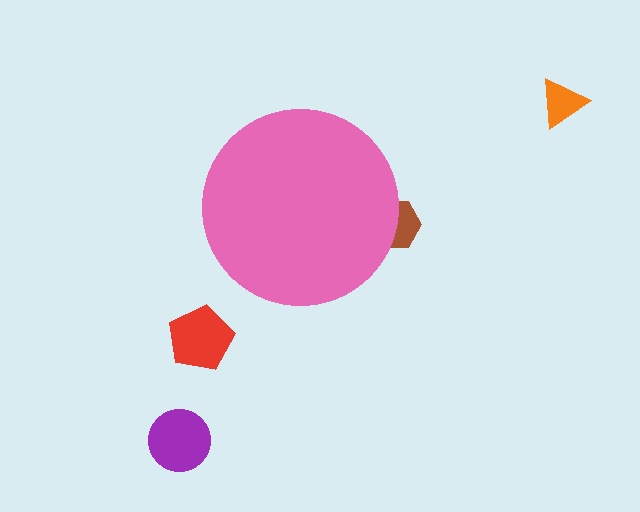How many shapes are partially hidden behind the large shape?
1 shape is partially hidden.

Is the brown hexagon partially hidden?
Yes, the brown hexagon is partially hidden behind the pink circle.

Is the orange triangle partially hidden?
No, the orange triangle is fully visible.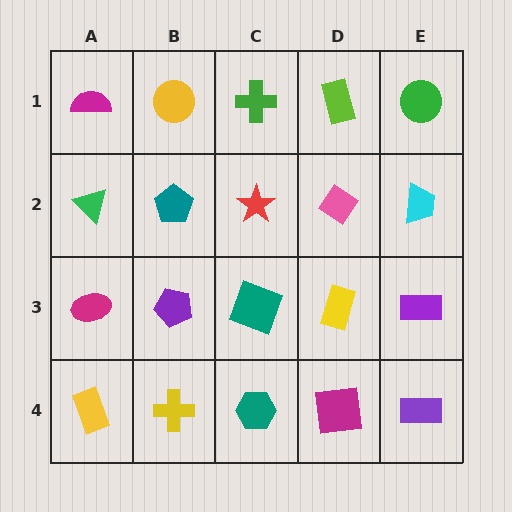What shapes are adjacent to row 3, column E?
A cyan trapezoid (row 2, column E), a purple rectangle (row 4, column E), a yellow rectangle (row 3, column D).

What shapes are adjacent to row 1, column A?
A green triangle (row 2, column A), a yellow circle (row 1, column B).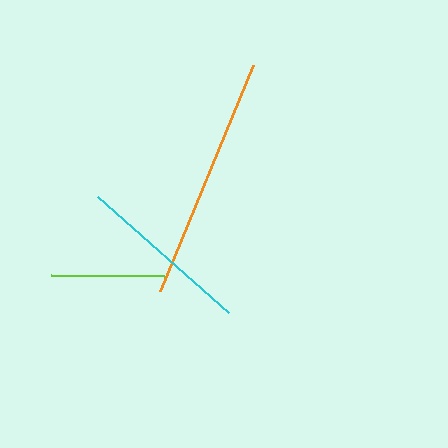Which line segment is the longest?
The orange line is the longest at approximately 245 pixels.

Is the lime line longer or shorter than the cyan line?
The cyan line is longer than the lime line.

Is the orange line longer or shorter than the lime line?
The orange line is longer than the lime line.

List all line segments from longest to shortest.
From longest to shortest: orange, cyan, lime.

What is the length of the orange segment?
The orange segment is approximately 245 pixels long.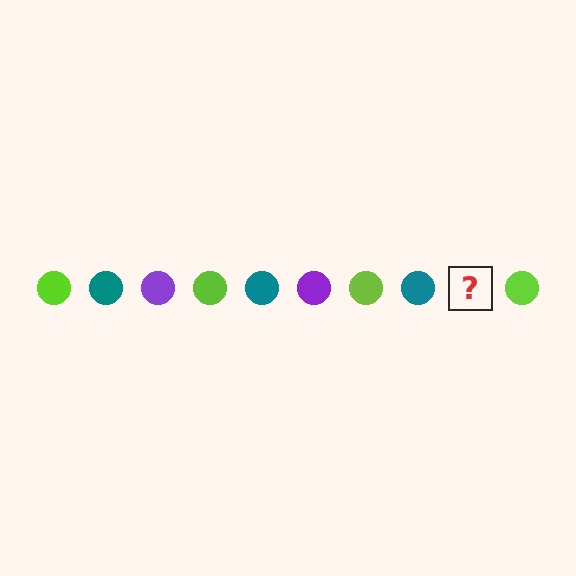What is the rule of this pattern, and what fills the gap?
The rule is that the pattern cycles through lime, teal, purple circles. The gap should be filled with a purple circle.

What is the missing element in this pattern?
The missing element is a purple circle.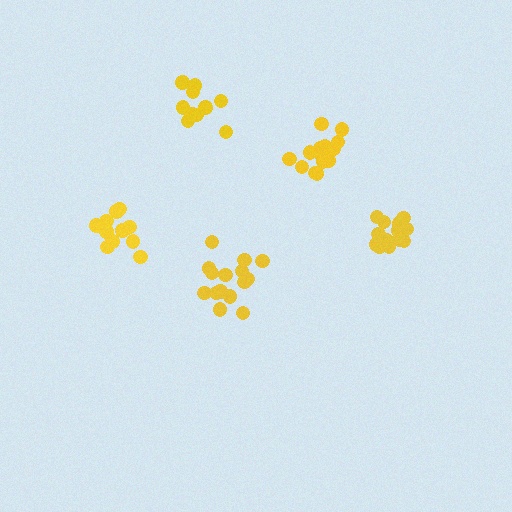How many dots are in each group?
Group 1: 12 dots, Group 2: 15 dots, Group 3: 13 dots, Group 4: 10 dots, Group 5: 16 dots (66 total).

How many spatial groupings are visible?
There are 5 spatial groupings.